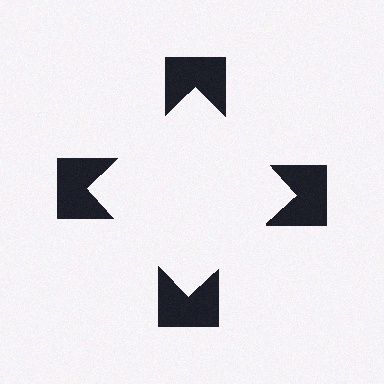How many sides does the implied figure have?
4 sides.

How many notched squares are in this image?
There are 4 — one at each vertex of the illusory square.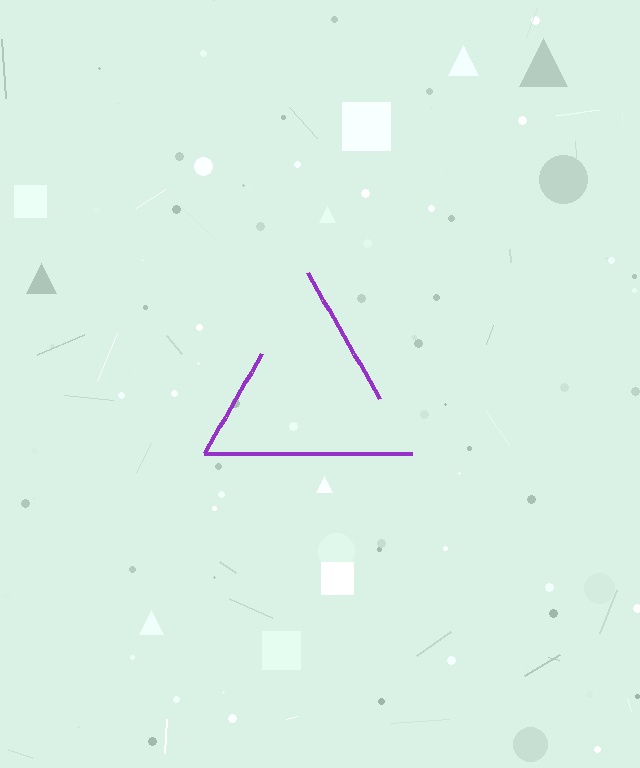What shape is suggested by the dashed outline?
The dashed outline suggests a triangle.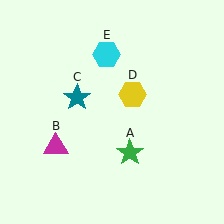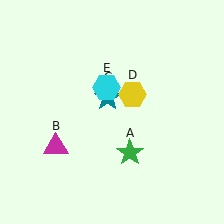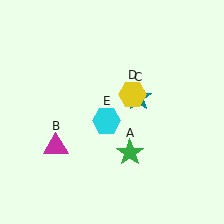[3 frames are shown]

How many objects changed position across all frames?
2 objects changed position: teal star (object C), cyan hexagon (object E).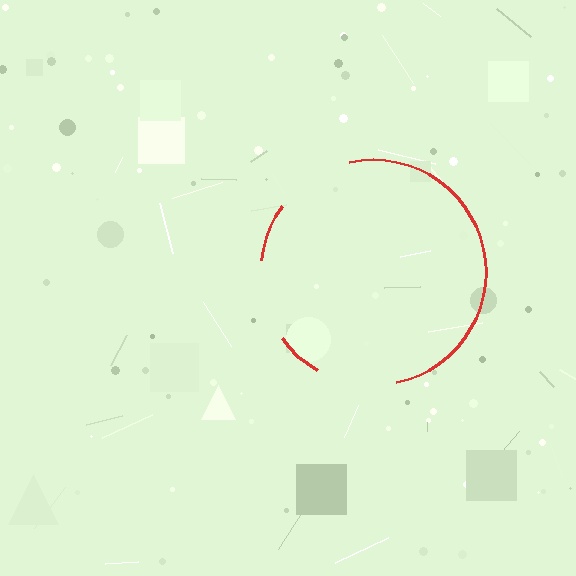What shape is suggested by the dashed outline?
The dashed outline suggests a circle.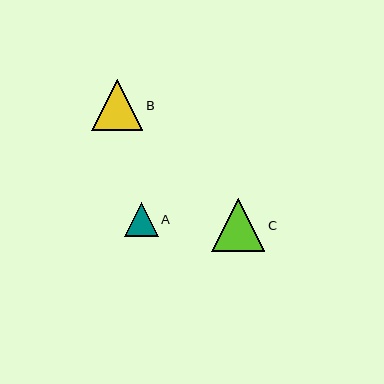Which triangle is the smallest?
Triangle A is the smallest with a size of approximately 34 pixels.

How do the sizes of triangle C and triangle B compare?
Triangle C and triangle B are approximately the same size.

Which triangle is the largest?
Triangle C is the largest with a size of approximately 53 pixels.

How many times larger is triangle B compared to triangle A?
Triangle B is approximately 1.5 times the size of triangle A.